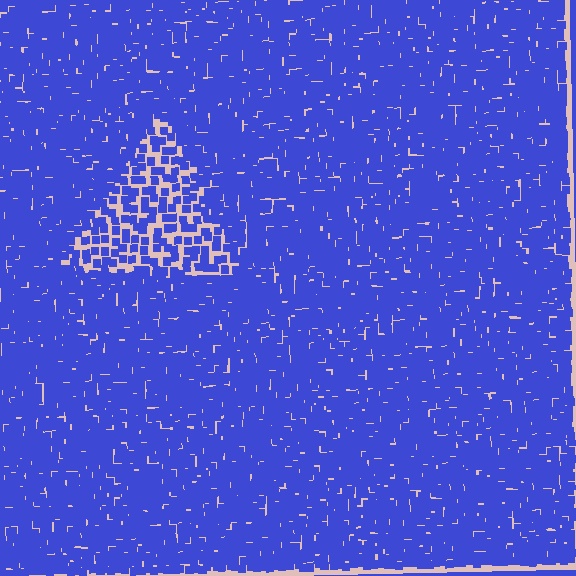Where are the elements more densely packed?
The elements are more densely packed outside the triangle boundary.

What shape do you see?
I see a triangle.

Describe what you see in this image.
The image contains small blue elements arranged at two different densities. A triangle-shaped region is visible where the elements are less densely packed than the surrounding area.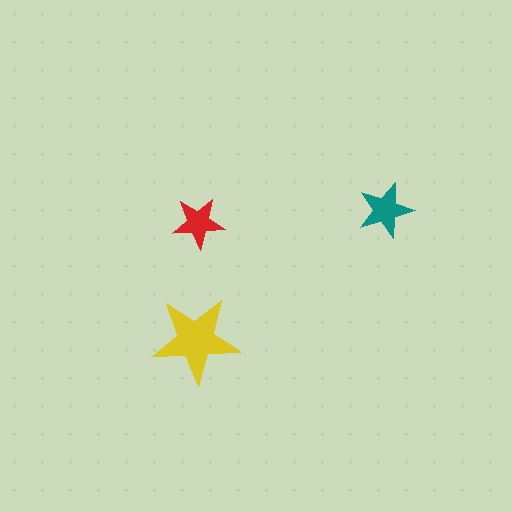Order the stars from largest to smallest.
the yellow one, the teal one, the red one.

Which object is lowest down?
The yellow star is bottommost.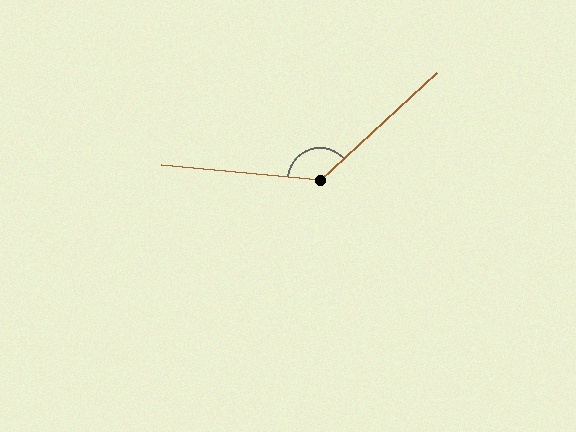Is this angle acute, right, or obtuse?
It is obtuse.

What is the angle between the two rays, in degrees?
Approximately 132 degrees.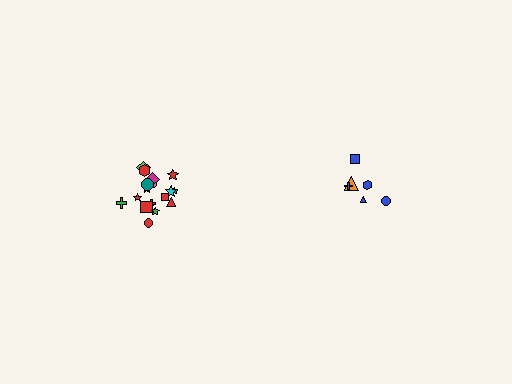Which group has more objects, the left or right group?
The left group.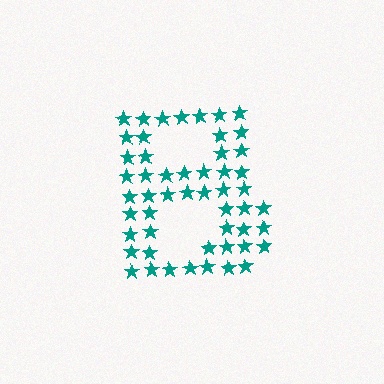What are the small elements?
The small elements are stars.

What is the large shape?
The large shape is the letter B.